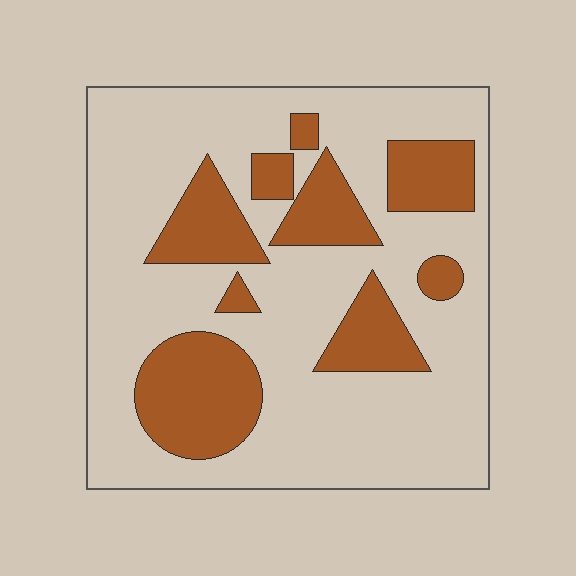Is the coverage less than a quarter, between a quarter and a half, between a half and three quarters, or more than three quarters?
Between a quarter and a half.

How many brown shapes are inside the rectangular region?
9.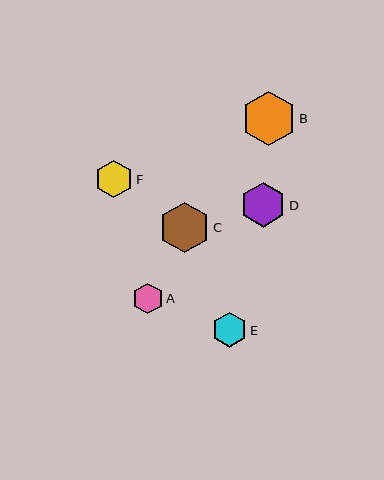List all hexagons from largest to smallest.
From largest to smallest: B, C, D, F, E, A.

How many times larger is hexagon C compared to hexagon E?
Hexagon C is approximately 1.4 times the size of hexagon E.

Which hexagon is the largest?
Hexagon B is the largest with a size of approximately 54 pixels.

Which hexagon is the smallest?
Hexagon A is the smallest with a size of approximately 31 pixels.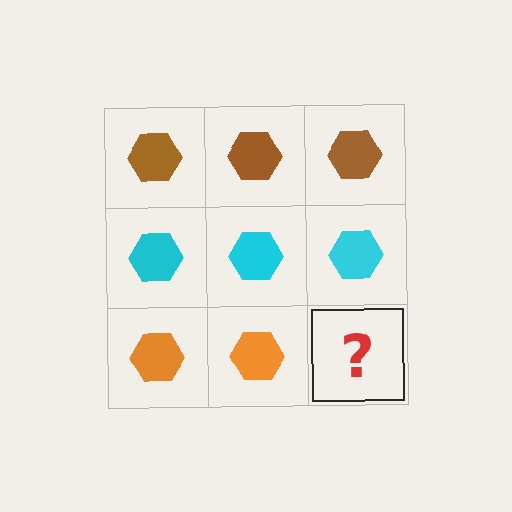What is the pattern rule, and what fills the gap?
The rule is that each row has a consistent color. The gap should be filled with an orange hexagon.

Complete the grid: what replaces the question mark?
The question mark should be replaced with an orange hexagon.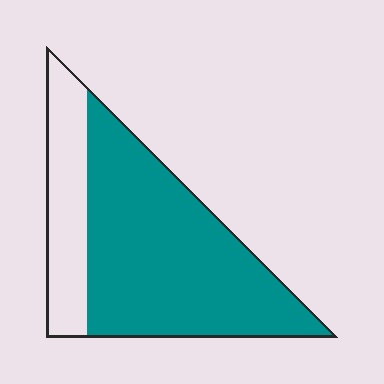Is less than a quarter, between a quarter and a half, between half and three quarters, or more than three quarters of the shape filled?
Between half and three quarters.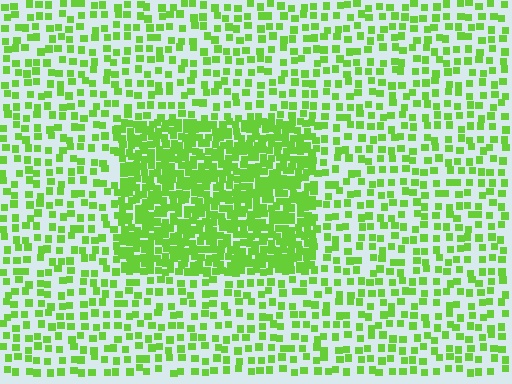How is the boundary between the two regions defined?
The boundary is defined by a change in element density (approximately 2.5x ratio). All elements are the same color, size, and shape.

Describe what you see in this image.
The image contains small lime elements arranged at two different densities. A rectangle-shaped region is visible where the elements are more densely packed than the surrounding area.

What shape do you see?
I see a rectangle.